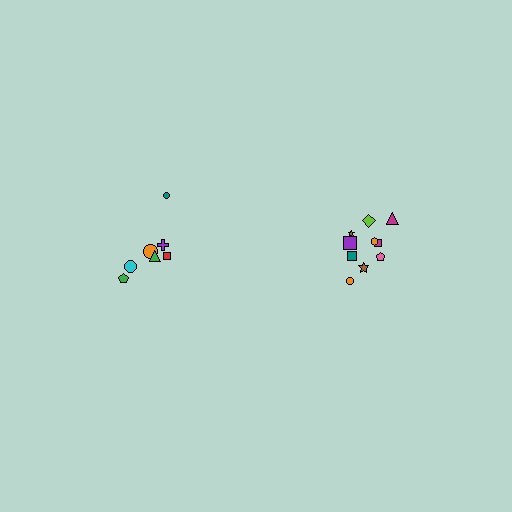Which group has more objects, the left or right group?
The right group.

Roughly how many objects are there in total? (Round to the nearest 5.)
Roughly 15 objects in total.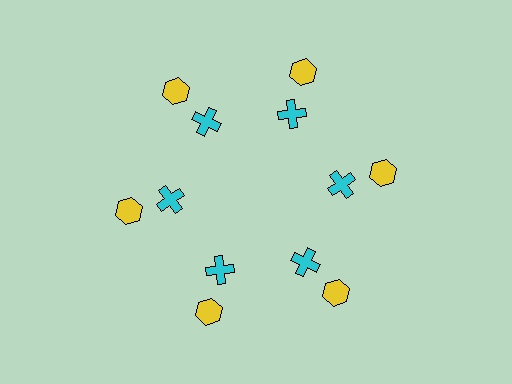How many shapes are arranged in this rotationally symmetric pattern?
There are 12 shapes, arranged in 6 groups of 2.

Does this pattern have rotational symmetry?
Yes, this pattern has 6-fold rotational symmetry. It looks the same after rotating 60 degrees around the center.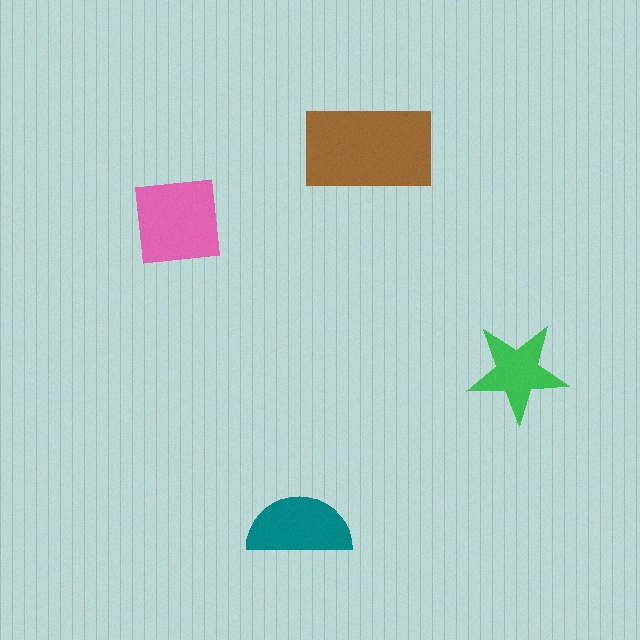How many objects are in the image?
There are 4 objects in the image.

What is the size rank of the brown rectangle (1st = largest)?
1st.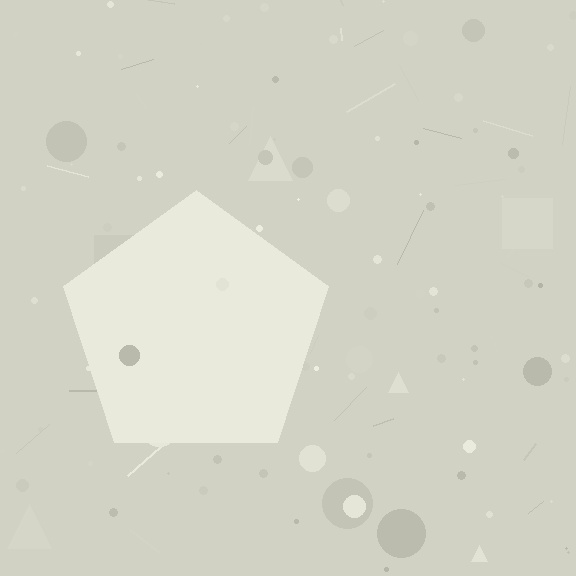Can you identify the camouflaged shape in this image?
The camouflaged shape is a pentagon.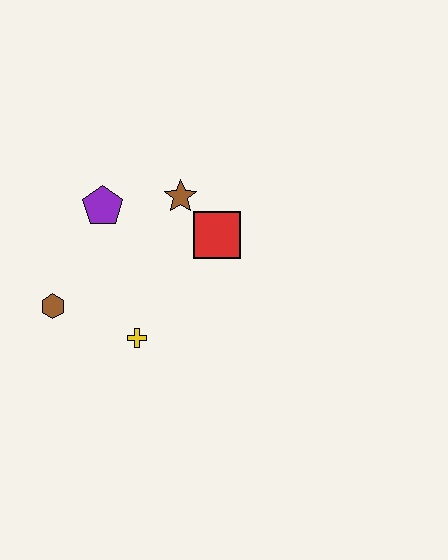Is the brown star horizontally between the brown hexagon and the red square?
Yes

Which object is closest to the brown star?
The red square is closest to the brown star.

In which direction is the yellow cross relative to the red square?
The yellow cross is below the red square.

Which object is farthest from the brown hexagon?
The red square is farthest from the brown hexagon.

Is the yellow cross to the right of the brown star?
No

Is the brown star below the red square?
No